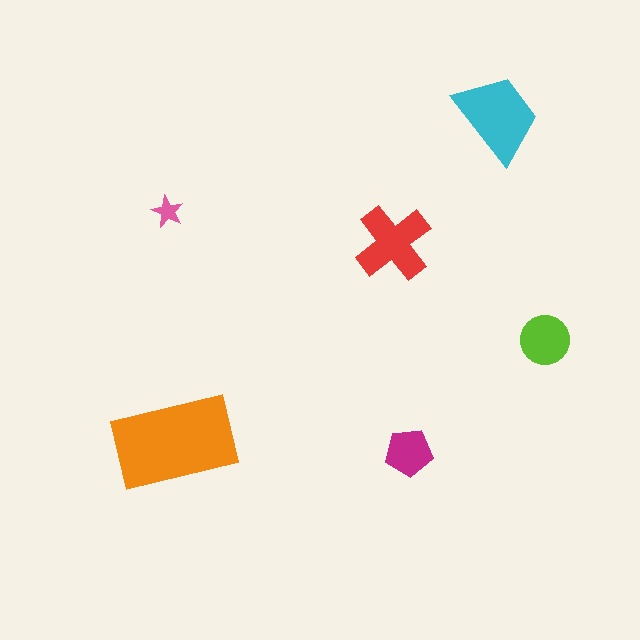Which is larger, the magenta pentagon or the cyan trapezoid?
The cyan trapezoid.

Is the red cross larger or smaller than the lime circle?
Larger.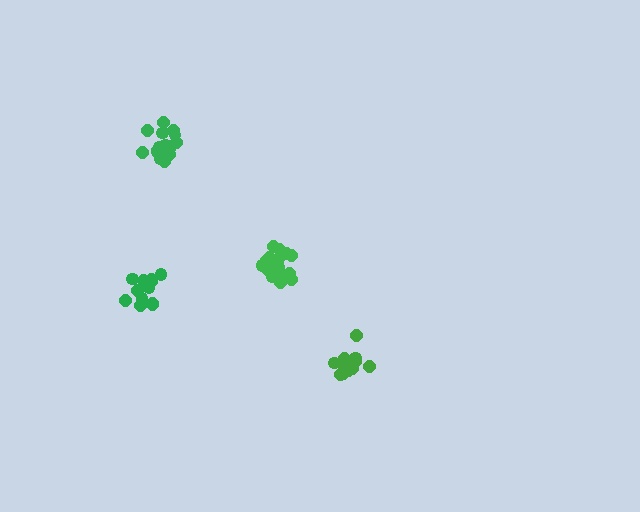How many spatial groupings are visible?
There are 4 spatial groupings.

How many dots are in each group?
Group 1: 13 dots, Group 2: 19 dots, Group 3: 13 dots, Group 4: 17 dots (62 total).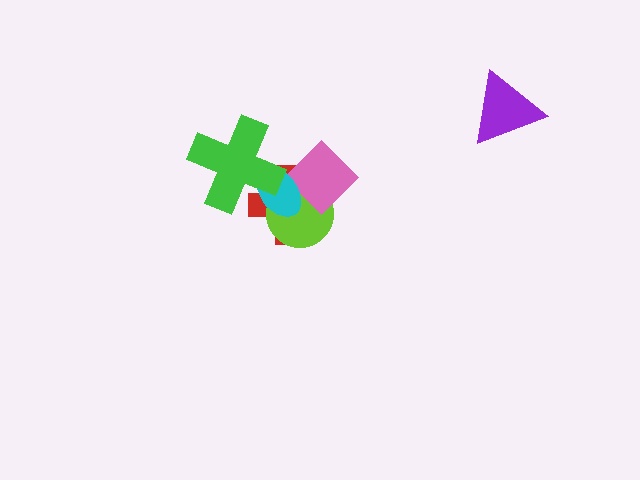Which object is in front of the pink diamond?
The cyan ellipse is in front of the pink diamond.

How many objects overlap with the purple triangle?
0 objects overlap with the purple triangle.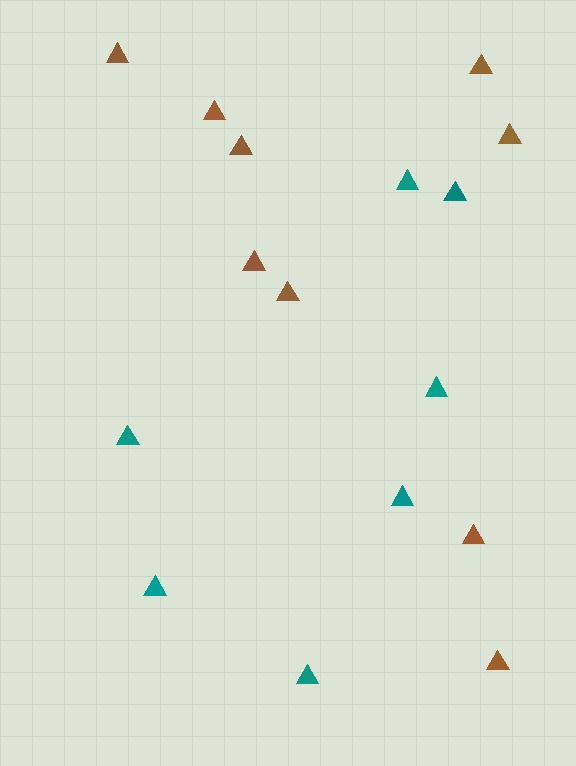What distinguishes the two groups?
There are 2 groups: one group of teal triangles (7) and one group of brown triangles (9).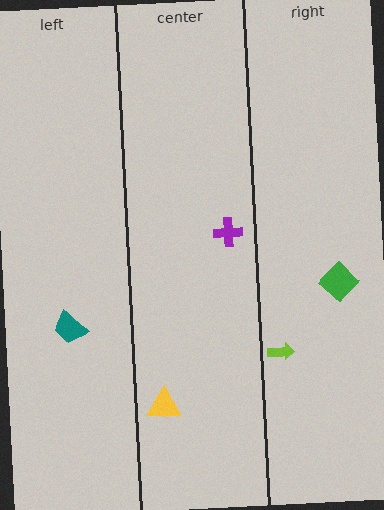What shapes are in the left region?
The teal trapezoid.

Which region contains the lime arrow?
The right region.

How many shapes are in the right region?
2.